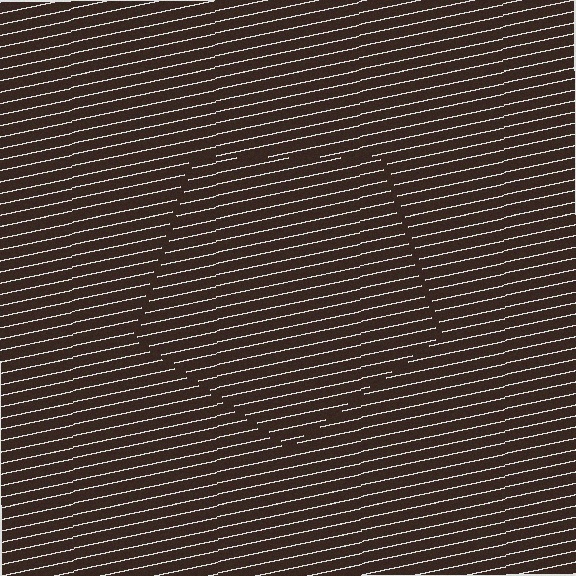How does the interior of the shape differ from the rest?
The interior of the shape contains the same grating, shifted by half a period — the contour is defined by the phase discontinuity where line-ends from the inner and outer gratings abut.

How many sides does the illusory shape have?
5 sides — the line-ends trace a pentagon.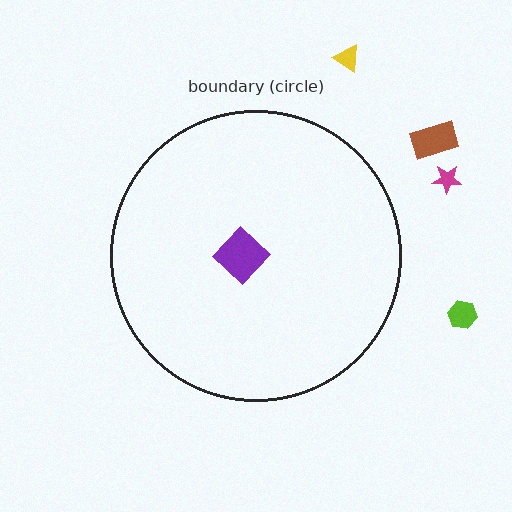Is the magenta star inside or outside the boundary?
Outside.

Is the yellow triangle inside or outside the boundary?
Outside.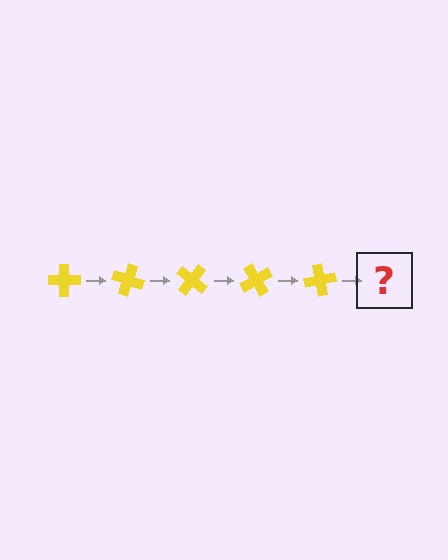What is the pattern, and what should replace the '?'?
The pattern is that the cross rotates 20 degrees each step. The '?' should be a yellow cross rotated 100 degrees.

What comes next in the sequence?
The next element should be a yellow cross rotated 100 degrees.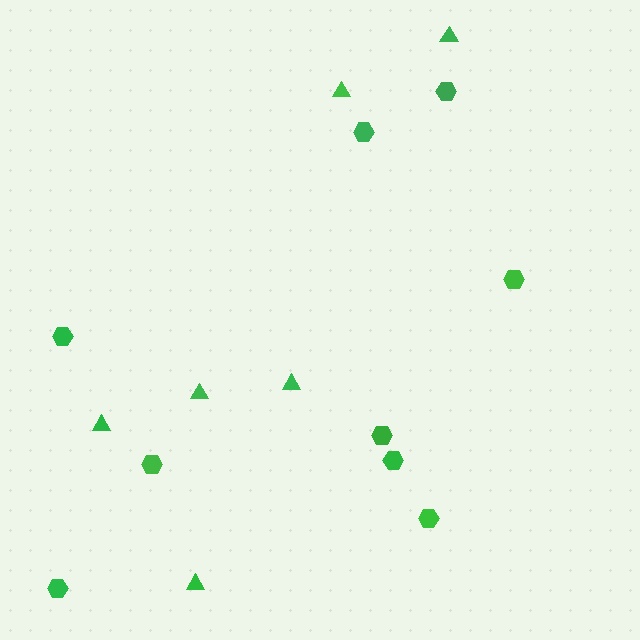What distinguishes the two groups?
There are 2 groups: one group of hexagons (9) and one group of triangles (6).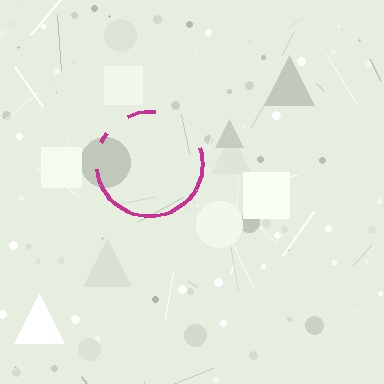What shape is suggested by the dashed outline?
The dashed outline suggests a circle.